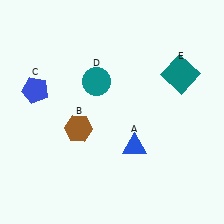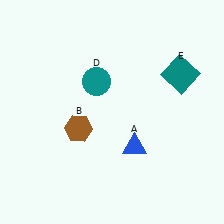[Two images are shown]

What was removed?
The blue pentagon (C) was removed in Image 2.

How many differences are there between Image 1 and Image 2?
There is 1 difference between the two images.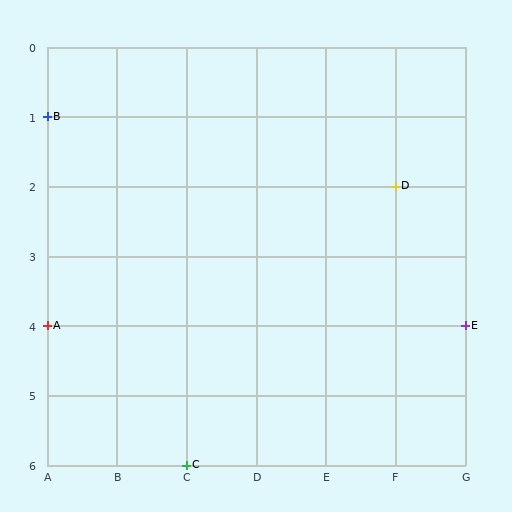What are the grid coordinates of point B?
Point B is at grid coordinates (A, 1).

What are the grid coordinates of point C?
Point C is at grid coordinates (C, 6).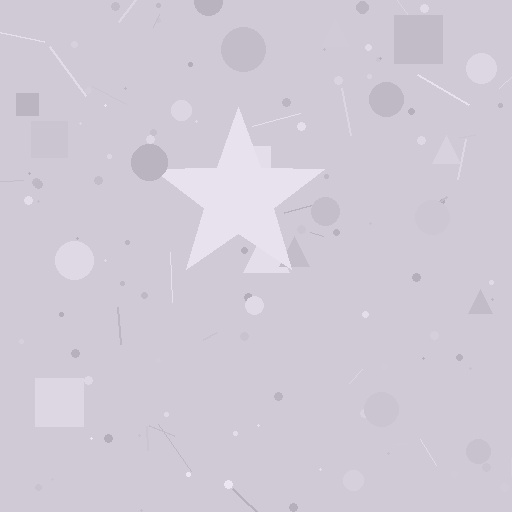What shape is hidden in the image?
A star is hidden in the image.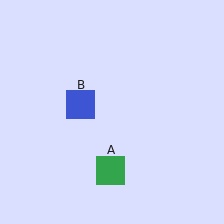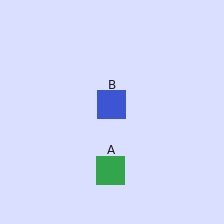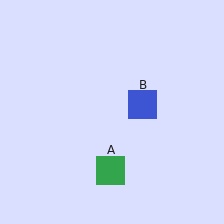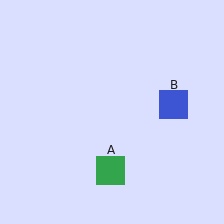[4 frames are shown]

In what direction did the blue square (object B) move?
The blue square (object B) moved right.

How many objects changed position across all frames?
1 object changed position: blue square (object B).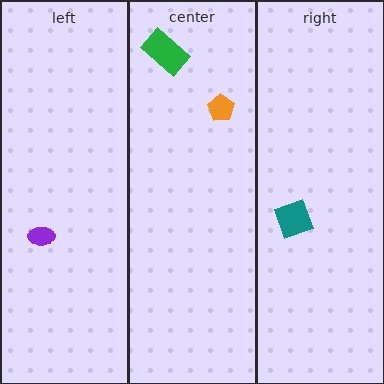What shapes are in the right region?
The teal square.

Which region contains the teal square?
The right region.